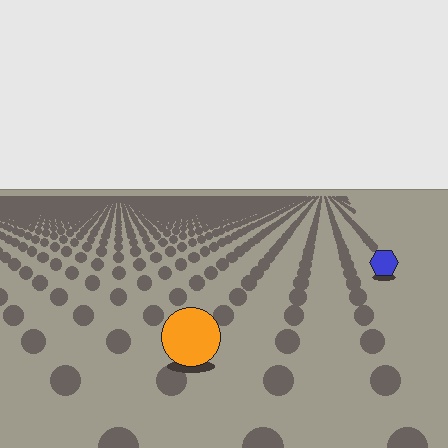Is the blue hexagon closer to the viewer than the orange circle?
No. The orange circle is closer — you can tell from the texture gradient: the ground texture is coarser near it.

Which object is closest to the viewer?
The orange circle is closest. The texture marks near it are larger and more spread out.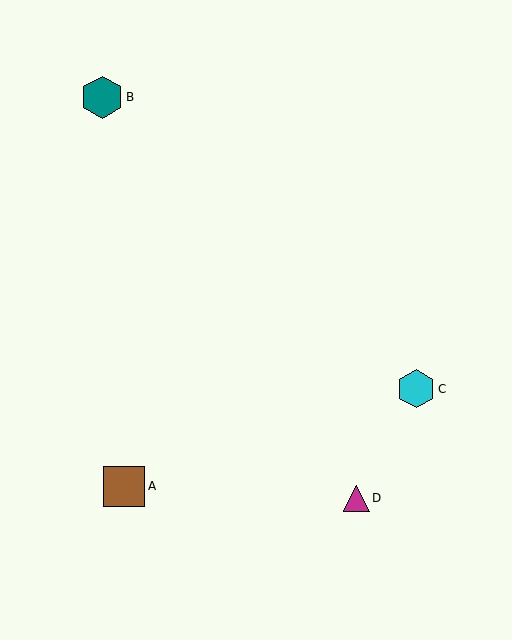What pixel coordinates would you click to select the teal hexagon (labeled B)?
Click at (102, 97) to select the teal hexagon B.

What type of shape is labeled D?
Shape D is a magenta triangle.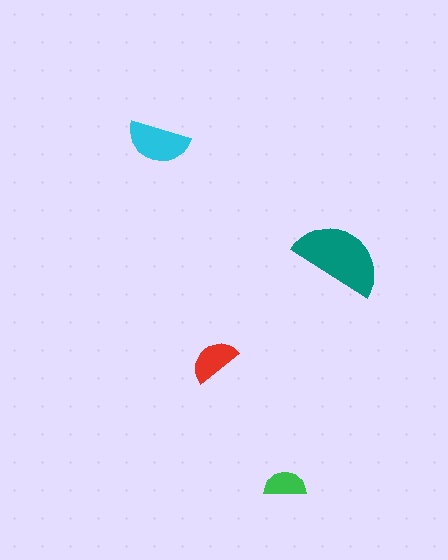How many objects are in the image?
There are 4 objects in the image.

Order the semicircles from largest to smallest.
the teal one, the cyan one, the red one, the green one.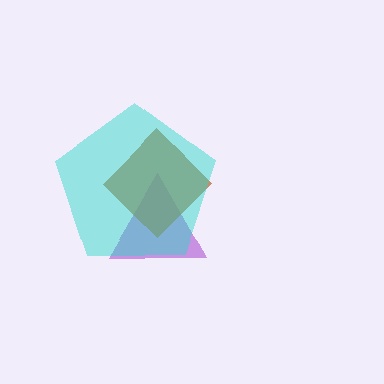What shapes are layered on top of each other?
The layered shapes are: a purple triangle, a brown diamond, a cyan pentagon.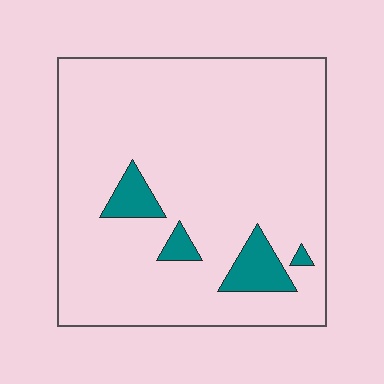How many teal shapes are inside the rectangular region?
4.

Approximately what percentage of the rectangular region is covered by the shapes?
Approximately 10%.